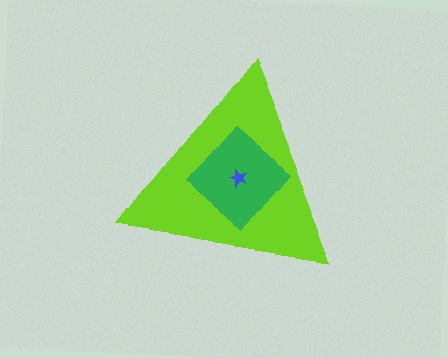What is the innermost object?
The blue star.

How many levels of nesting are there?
3.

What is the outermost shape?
The lime triangle.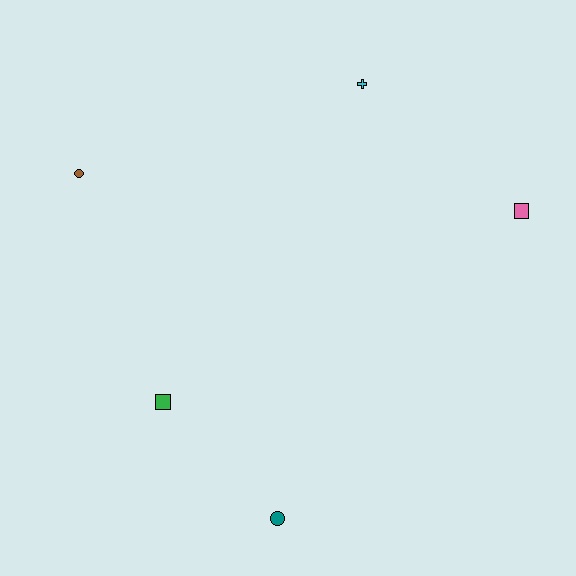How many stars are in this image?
There are no stars.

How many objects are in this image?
There are 5 objects.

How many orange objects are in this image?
There are no orange objects.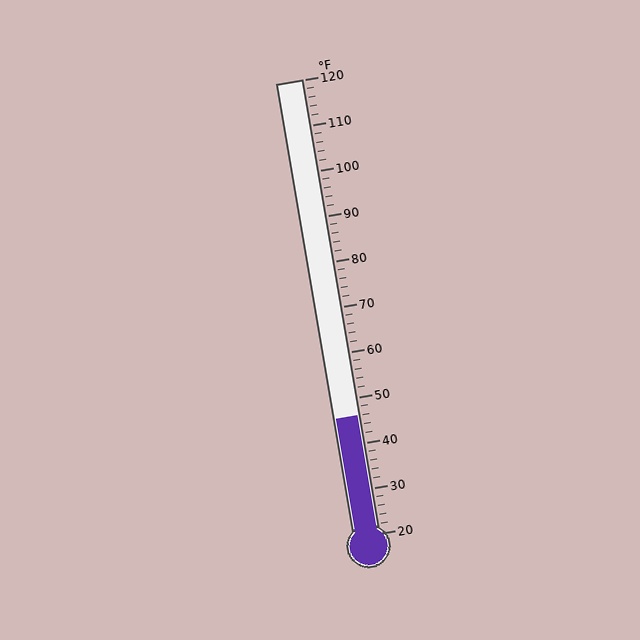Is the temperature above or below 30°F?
The temperature is above 30°F.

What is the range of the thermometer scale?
The thermometer scale ranges from 20°F to 120°F.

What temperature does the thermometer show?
The thermometer shows approximately 46°F.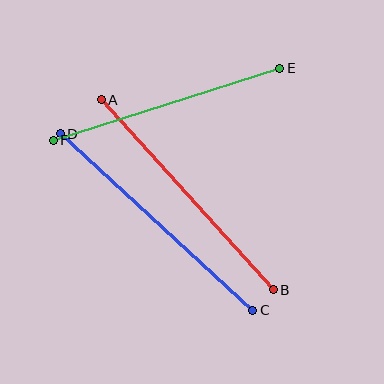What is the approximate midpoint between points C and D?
The midpoint is at approximately (156, 222) pixels.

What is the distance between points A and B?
The distance is approximately 256 pixels.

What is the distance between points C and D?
The distance is approximately 261 pixels.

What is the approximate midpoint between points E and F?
The midpoint is at approximately (166, 104) pixels.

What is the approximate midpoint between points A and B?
The midpoint is at approximately (187, 195) pixels.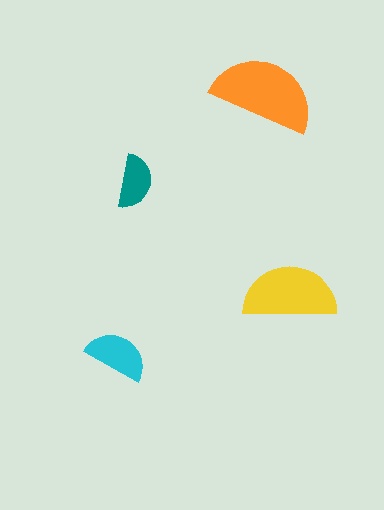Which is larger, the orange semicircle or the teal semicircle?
The orange one.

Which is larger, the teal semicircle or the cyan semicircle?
The cyan one.